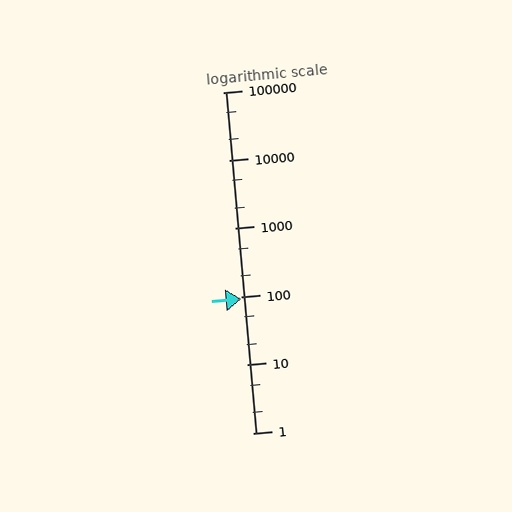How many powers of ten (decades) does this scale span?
The scale spans 5 decades, from 1 to 100000.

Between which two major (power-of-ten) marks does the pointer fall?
The pointer is between 10 and 100.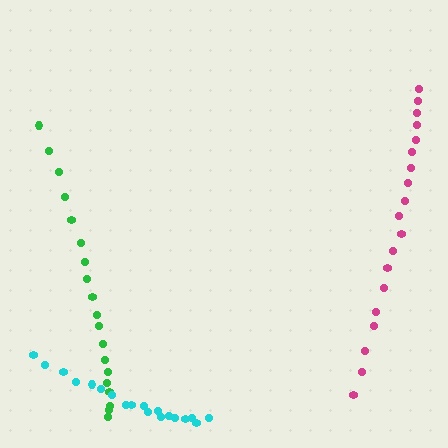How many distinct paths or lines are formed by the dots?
There are 3 distinct paths.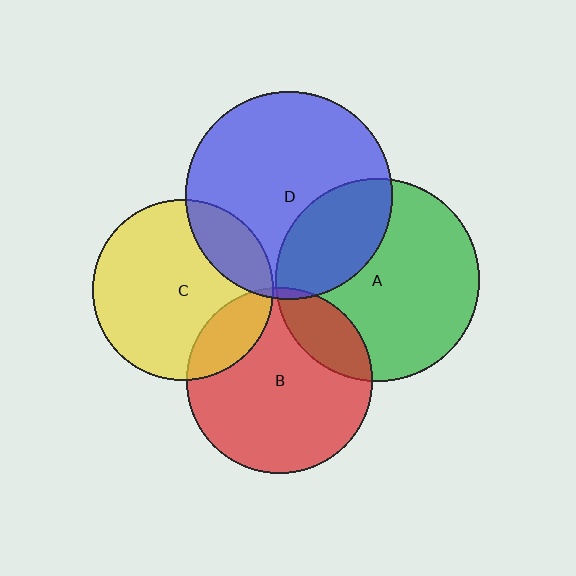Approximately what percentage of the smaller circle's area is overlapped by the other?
Approximately 15%.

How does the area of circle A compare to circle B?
Approximately 1.2 times.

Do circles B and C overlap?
Yes.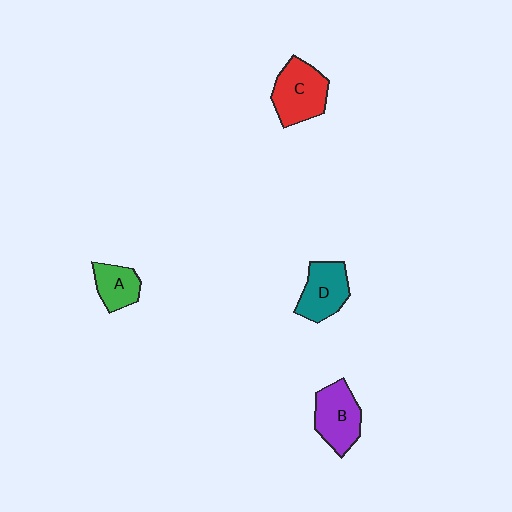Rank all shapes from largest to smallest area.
From largest to smallest: C (red), B (purple), D (teal), A (green).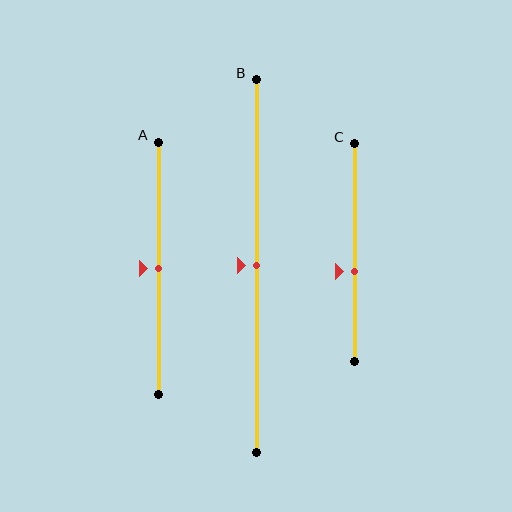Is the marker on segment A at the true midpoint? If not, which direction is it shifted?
Yes, the marker on segment A is at the true midpoint.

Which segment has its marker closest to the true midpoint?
Segment A has its marker closest to the true midpoint.